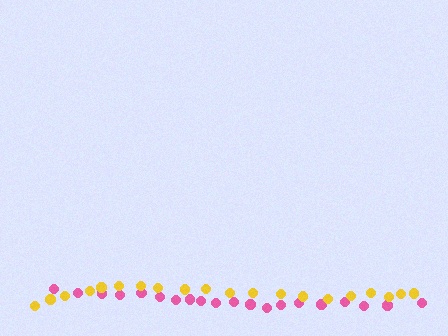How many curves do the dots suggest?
There are 2 distinct paths.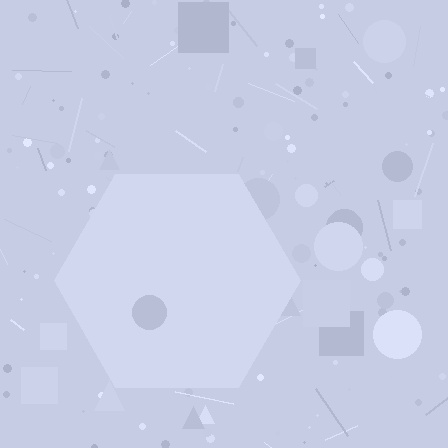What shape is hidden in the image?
A hexagon is hidden in the image.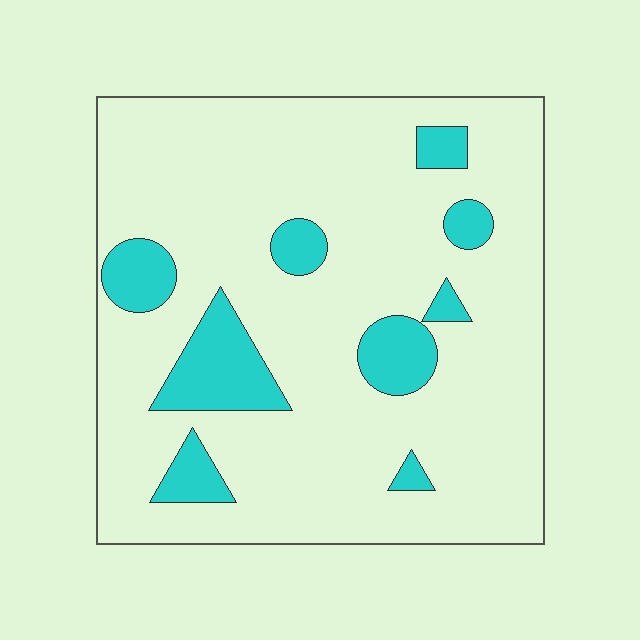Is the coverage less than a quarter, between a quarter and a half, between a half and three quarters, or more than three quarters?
Less than a quarter.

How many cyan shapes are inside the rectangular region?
9.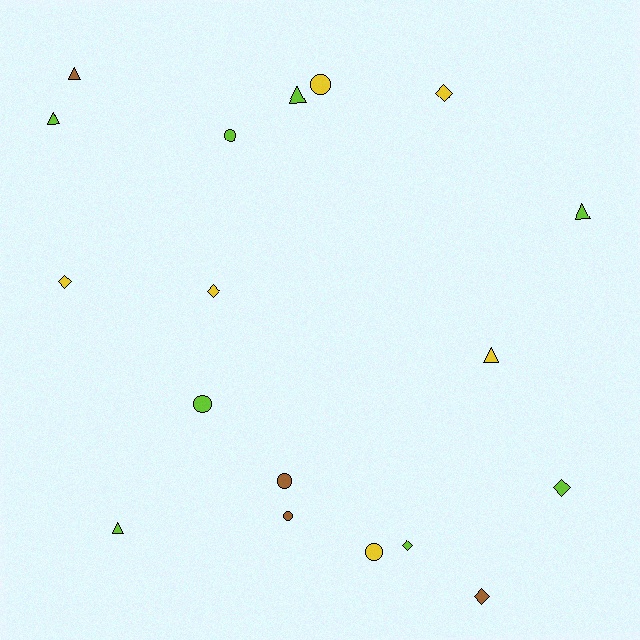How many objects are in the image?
There are 18 objects.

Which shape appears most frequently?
Circle, with 6 objects.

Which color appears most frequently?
Lime, with 8 objects.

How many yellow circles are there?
There are 2 yellow circles.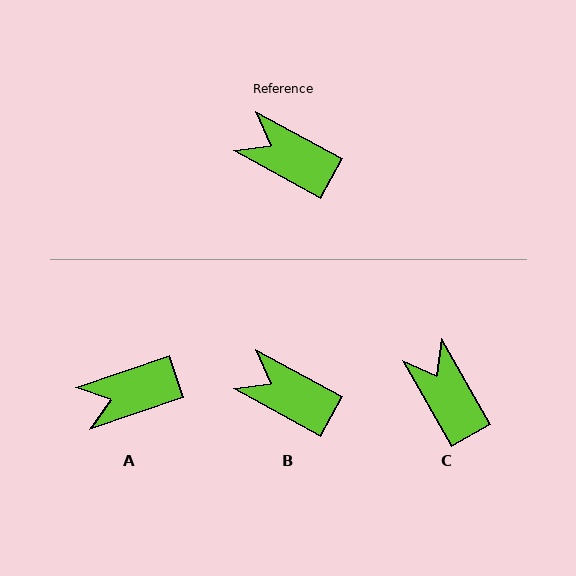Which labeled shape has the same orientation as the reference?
B.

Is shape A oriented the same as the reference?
No, it is off by about 47 degrees.